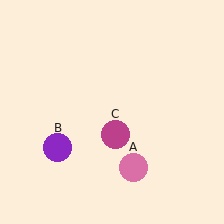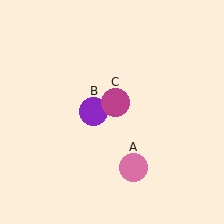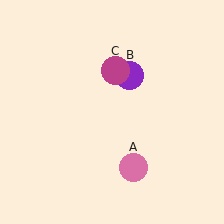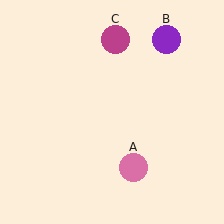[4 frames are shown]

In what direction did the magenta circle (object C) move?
The magenta circle (object C) moved up.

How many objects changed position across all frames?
2 objects changed position: purple circle (object B), magenta circle (object C).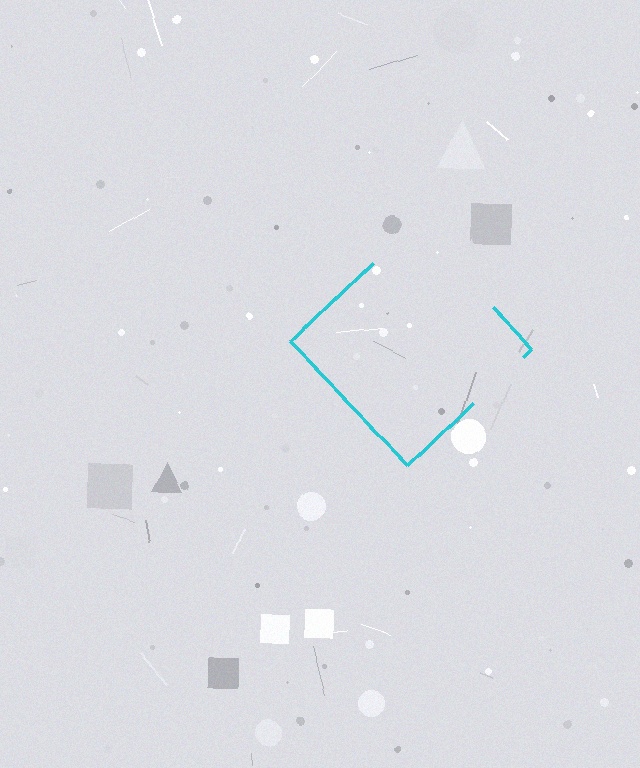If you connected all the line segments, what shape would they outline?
They would outline a diamond.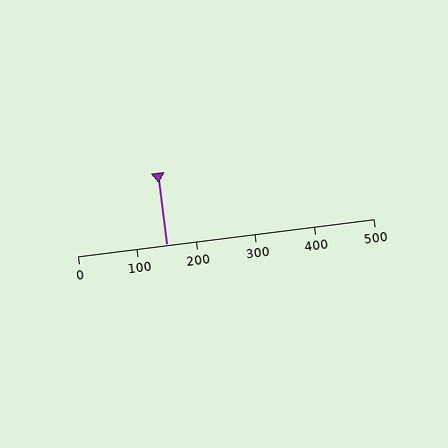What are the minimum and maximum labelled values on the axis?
The axis runs from 0 to 500.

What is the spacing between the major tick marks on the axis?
The major ticks are spaced 100 apart.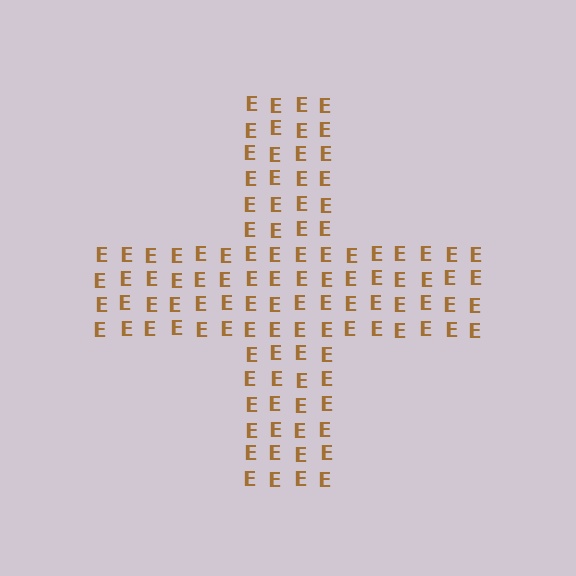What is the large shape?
The large shape is a cross.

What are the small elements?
The small elements are letter E's.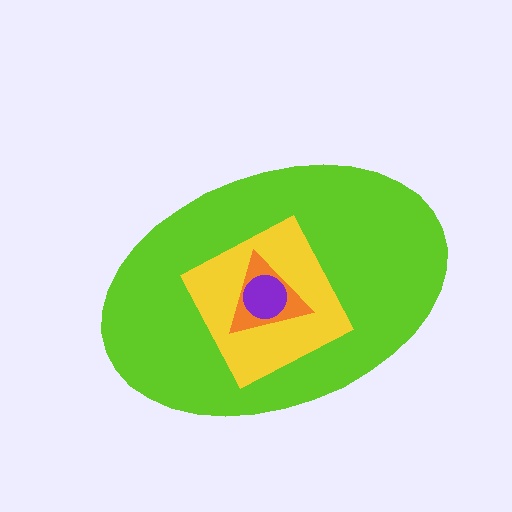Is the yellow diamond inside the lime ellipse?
Yes.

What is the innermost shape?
The purple circle.